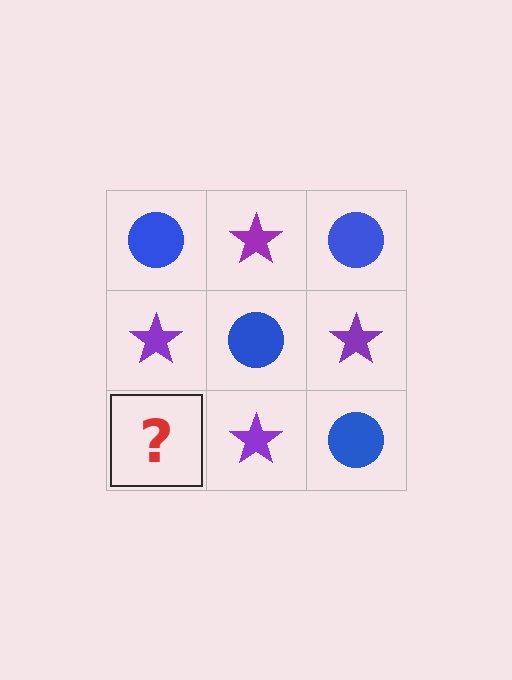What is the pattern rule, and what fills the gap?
The rule is that it alternates blue circle and purple star in a checkerboard pattern. The gap should be filled with a blue circle.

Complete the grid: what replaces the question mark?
The question mark should be replaced with a blue circle.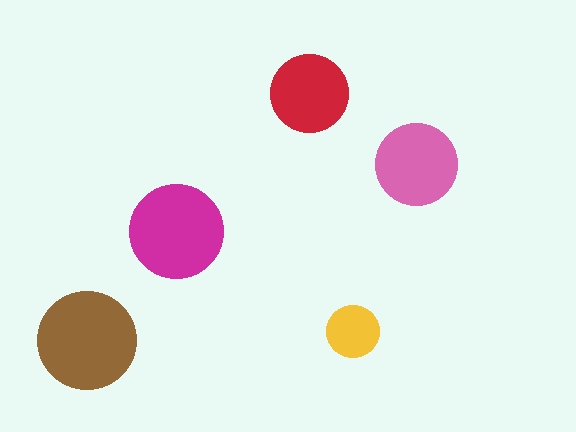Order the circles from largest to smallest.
the brown one, the magenta one, the pink one, the red one, the yellow one.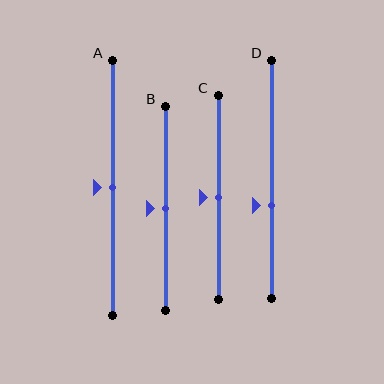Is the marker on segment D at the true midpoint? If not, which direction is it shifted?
No, the marker on segment D is shifted downward by about 11% of the segment length.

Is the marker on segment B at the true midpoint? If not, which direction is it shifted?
Yes, the marker on segment B is at the true midpoint.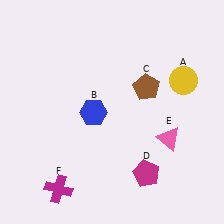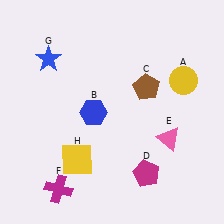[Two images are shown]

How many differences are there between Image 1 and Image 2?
There are 2 differences between the two images.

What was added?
A blue star (G), a yellow square (H) were added in Image 2.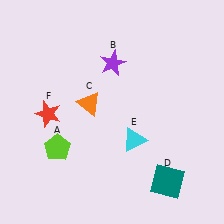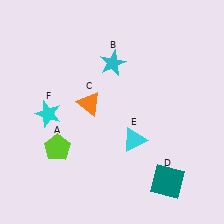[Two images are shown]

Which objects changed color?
B changed from purple to cyan. F changed from red to cyan.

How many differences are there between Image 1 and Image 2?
There are 2 differences between the two images.